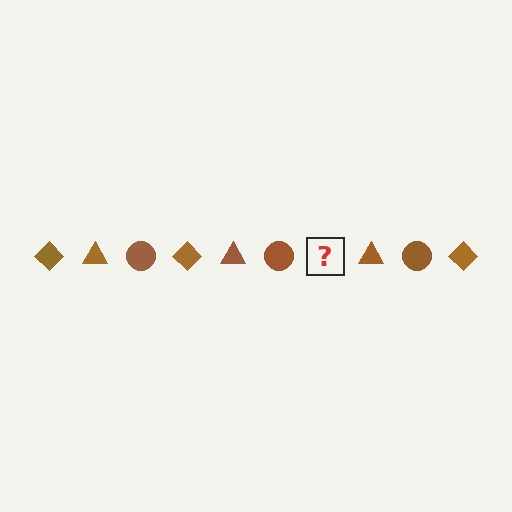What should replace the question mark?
The question mark should be replaced with a brown diamond.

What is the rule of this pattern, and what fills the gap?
The rule is that the pattern cycles through diamond, triangle, circle shapes in brown. The gap should be filled with a brown diamond.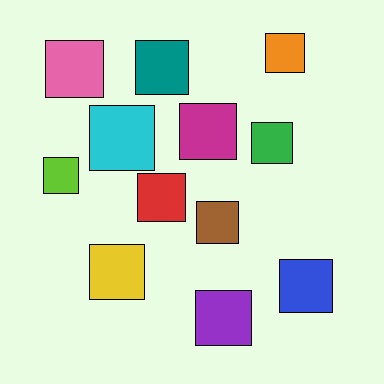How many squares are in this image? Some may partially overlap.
There are 12 squares.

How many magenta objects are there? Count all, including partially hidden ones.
There is 1 magenta object.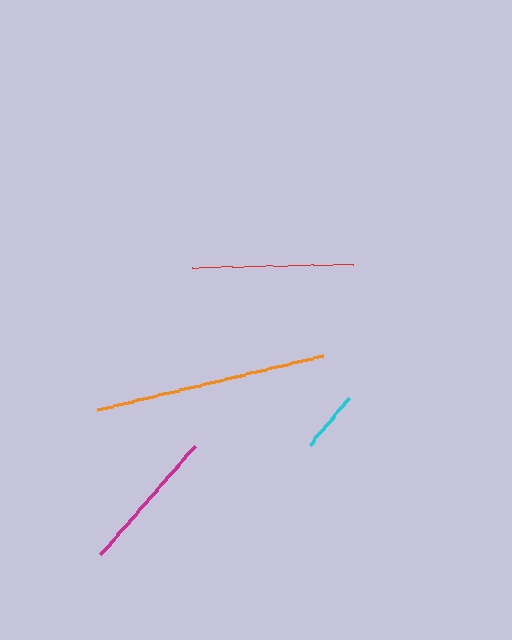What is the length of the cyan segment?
The cyan segment is approximately 61 pixels long.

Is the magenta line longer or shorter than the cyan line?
The magenta line is longer than the cyan line.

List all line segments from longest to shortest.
From longest to shortest: orange, red, magenta, cyan.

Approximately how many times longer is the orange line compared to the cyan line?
The orange line is approximately 3.8 times the length of the cyan line.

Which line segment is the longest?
The orange line is the longest at approximately 232 pixels.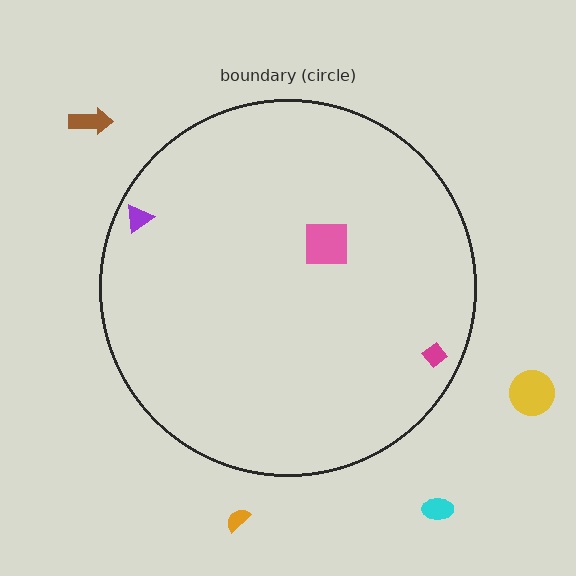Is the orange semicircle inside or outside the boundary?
Outside.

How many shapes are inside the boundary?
3 inside, 4 outside.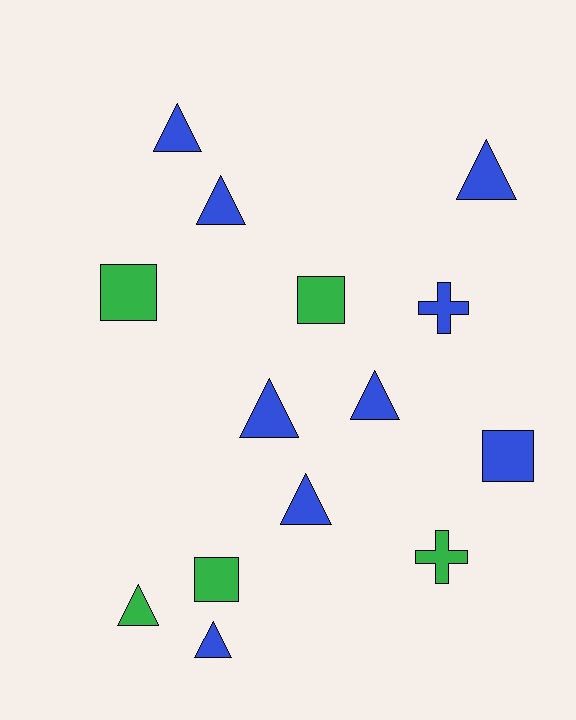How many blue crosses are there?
There is 1 blue cross.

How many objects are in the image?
There are 14 objects.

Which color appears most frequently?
Blue, with 9 objects.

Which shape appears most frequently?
Triangle, with 8 objects.